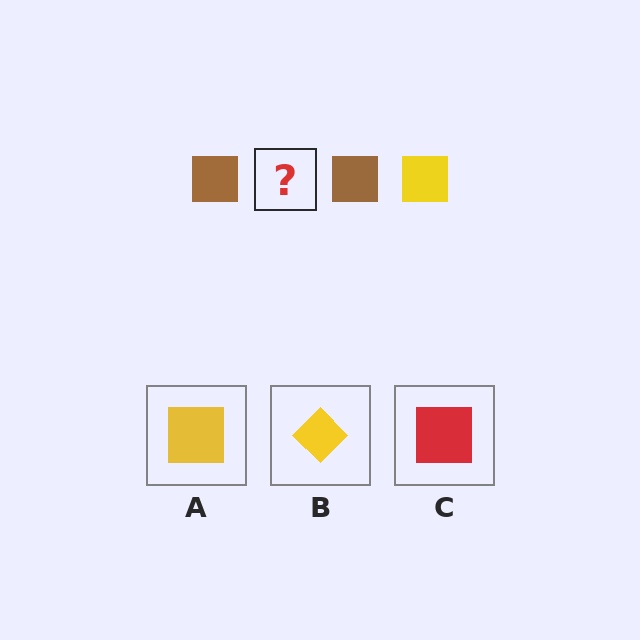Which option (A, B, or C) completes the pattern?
A.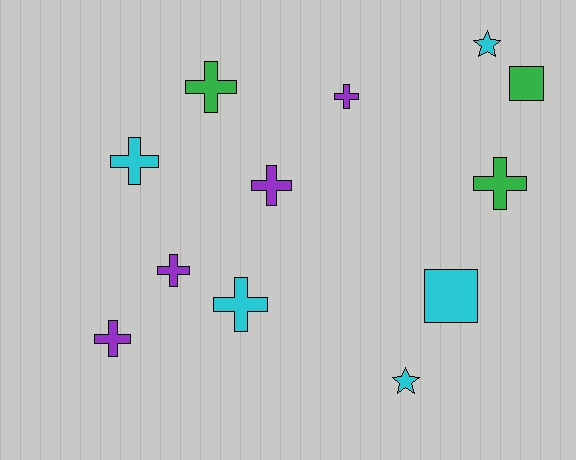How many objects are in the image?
There are 12 objects.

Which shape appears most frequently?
Cross, with 8 objects.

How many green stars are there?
There are no green stars.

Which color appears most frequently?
Cyan, with 5 objects.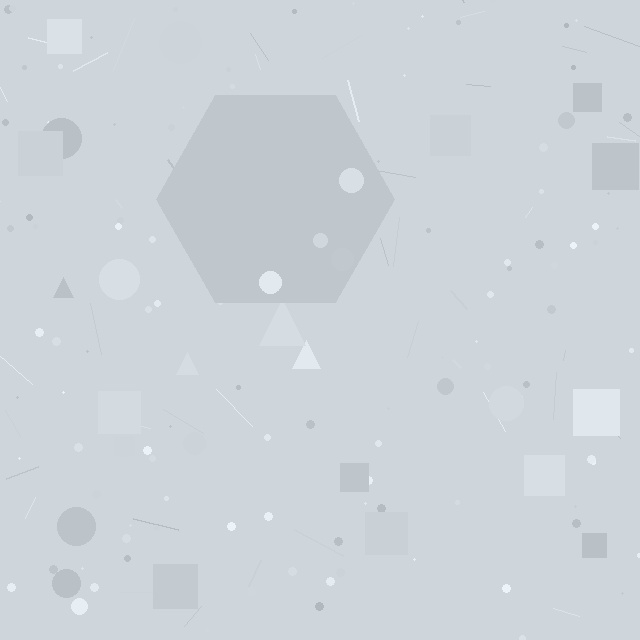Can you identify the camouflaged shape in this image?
The camouflaged shape is a hexagon.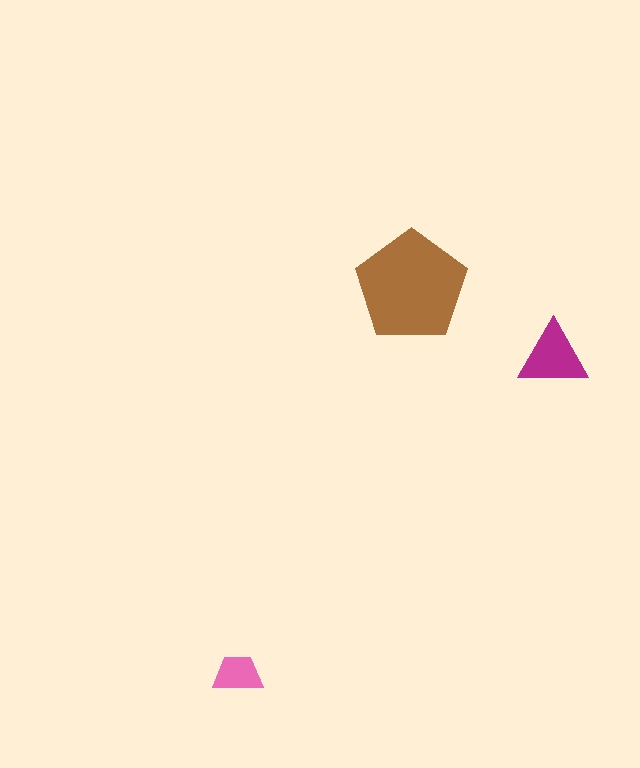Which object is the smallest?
The pink trapezoid.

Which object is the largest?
The brown pentagon.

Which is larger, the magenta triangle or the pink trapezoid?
The magenta triangle.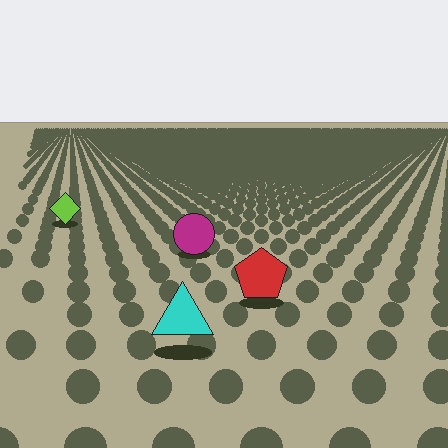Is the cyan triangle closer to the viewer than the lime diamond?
Yes. The cyan triangle is closer — you can tell from the texture gradient: the ground texture is coarser near it.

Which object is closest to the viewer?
The cyan triangle is closest. The texture marks near it are larger and more spread out.